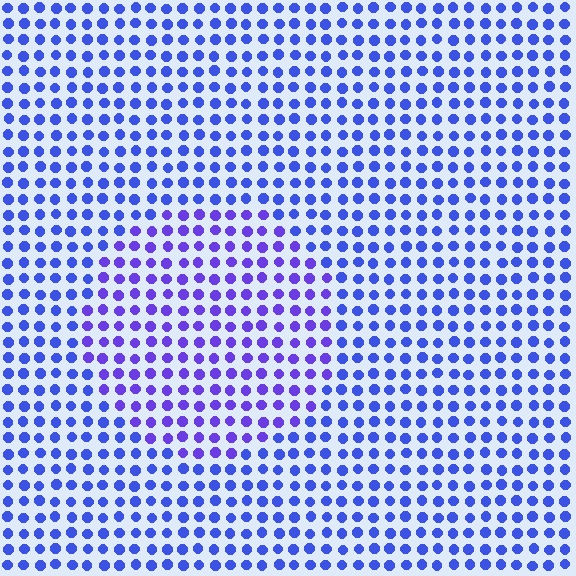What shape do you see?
I see a circle.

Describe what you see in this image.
The image is filled with small blue elements in a uniform arrangement. A circle-shaped region is visible where the elements are tinted to a slightly different hue, forming a subtle color boundary.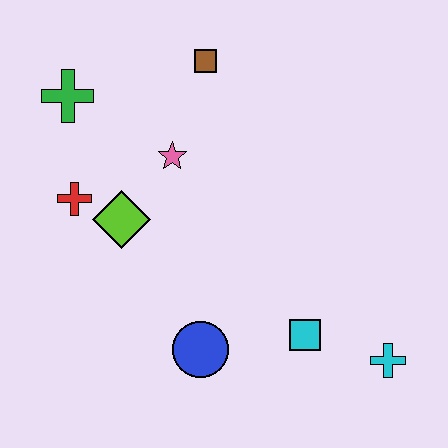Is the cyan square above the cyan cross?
Yes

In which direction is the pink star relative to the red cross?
The pink star is to the right of the red cross.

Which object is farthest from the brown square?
The cyan cross is farthest from the brown square.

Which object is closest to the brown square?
The pink star is closest to the brown square.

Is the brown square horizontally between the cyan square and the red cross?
Yes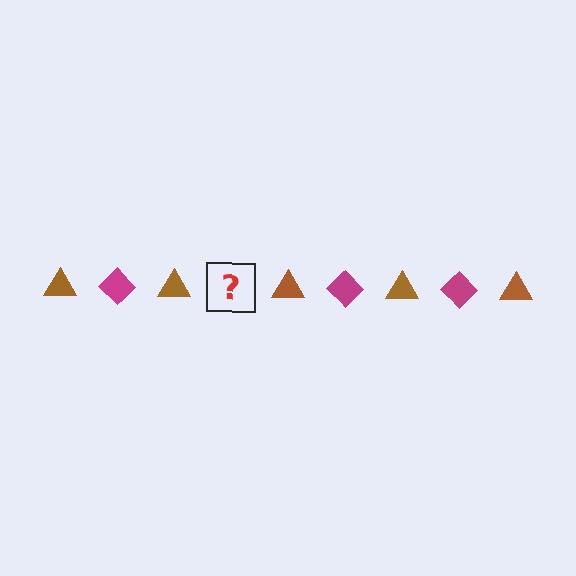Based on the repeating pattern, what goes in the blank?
The blank should be a magenta diamond.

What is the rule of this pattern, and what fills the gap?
The rule is that the pattern alternates between brown triangle and magenta diamond. The gap should be filled with a magenta diamond.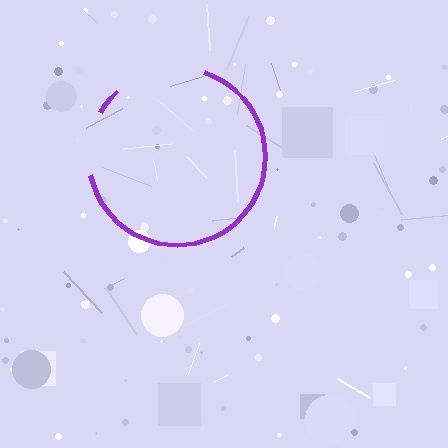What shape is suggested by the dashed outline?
The dashed outline suggests a circle.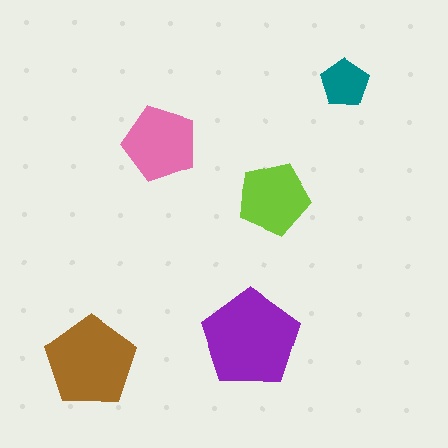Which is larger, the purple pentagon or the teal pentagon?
The purple one.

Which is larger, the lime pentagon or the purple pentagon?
The purple one.